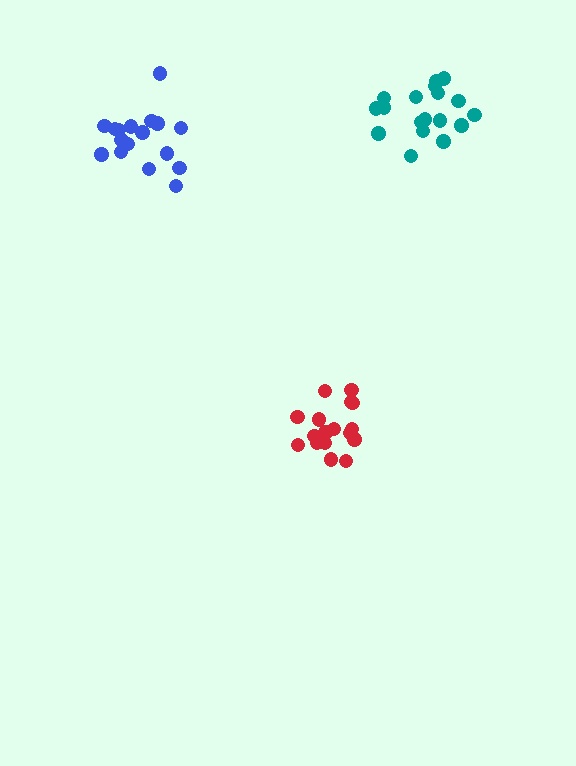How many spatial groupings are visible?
There are 3 spatial groupings.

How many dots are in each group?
Group 1: 17 dots, Group 2: 18 dots, Group 3: 17 dots (52 total).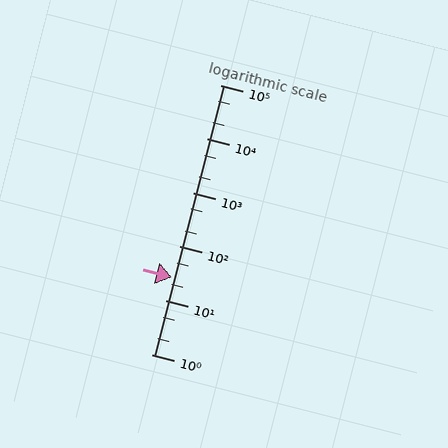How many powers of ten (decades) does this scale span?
The scale spans 5 decades, from 1 to 100000.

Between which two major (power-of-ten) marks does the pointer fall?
The pointer is between 10 and 100.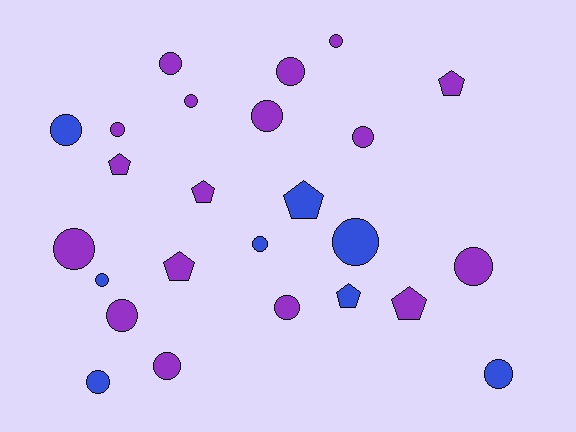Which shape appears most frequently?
Circle, with 18 objects.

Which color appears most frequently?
Purple, with 17 objects.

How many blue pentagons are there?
There are 2 blue pentagons.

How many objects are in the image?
There are 25 objects.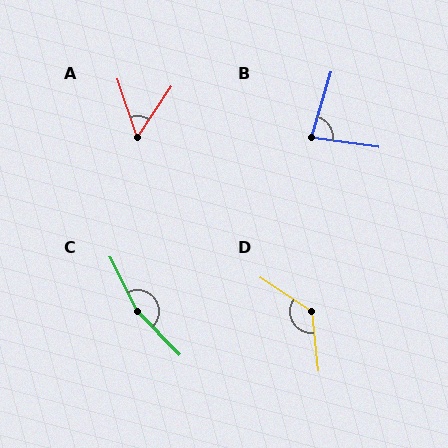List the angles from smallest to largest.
A (53°), B (82°), D (130°), C (162°).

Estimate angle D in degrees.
Approximately 130 degrees.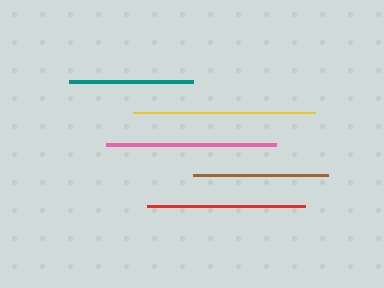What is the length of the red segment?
The red segment is approximately 158 pixels long.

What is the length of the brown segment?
The brown segment is approximately 135 pixels long.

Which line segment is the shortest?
The teal line is the shortest at approximately 124 pixels.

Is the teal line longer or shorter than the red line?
The red line is longer than the teal line.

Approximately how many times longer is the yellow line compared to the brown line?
The yellow line is approximately 1.3 times the length of the brown line.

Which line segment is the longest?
The yellow line is the longest at approximately 182 pixels.